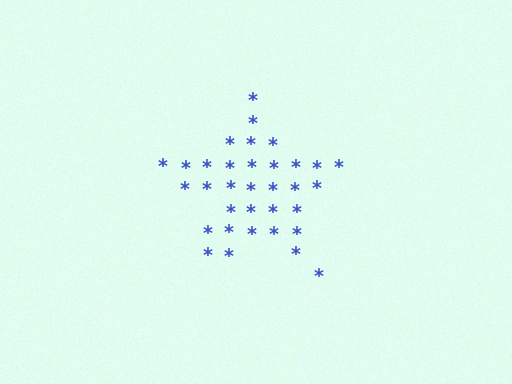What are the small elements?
The small elements are asterisks.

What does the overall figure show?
The overall figure shows a star.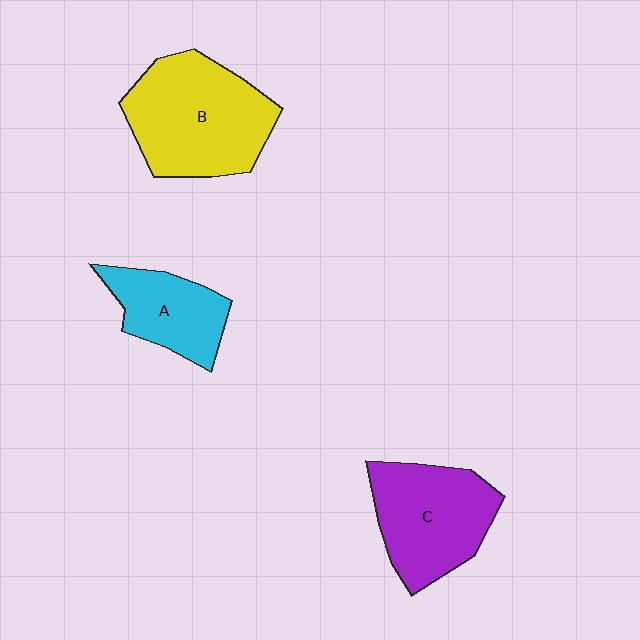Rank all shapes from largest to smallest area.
From largest to smallest: B (yellow), C (purple), A (cyan).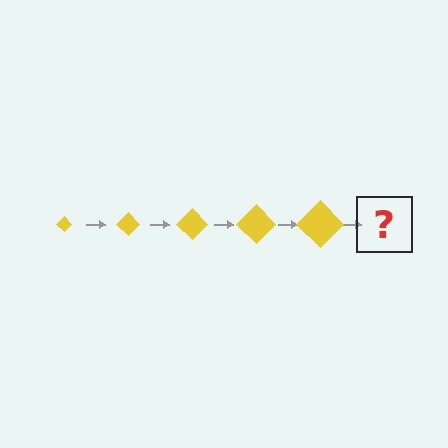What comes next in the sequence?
The next element should be a yellow diamond, larger than the previous one.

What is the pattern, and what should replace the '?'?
The pattern is that the diamond gets progressively larger each step. The '?' should be a yellow diamond, larger than the previous one.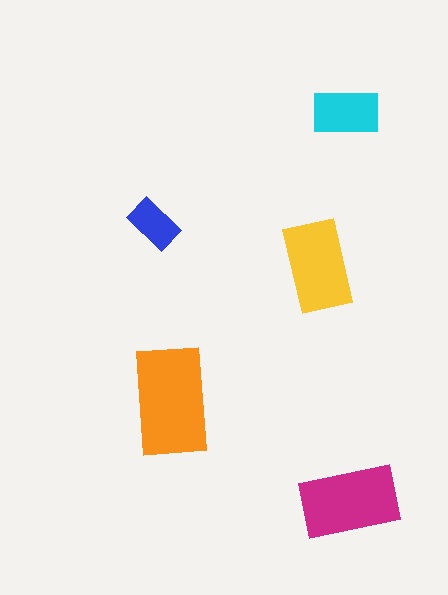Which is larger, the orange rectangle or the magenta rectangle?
The orange one.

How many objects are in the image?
There are 5 objects in the image.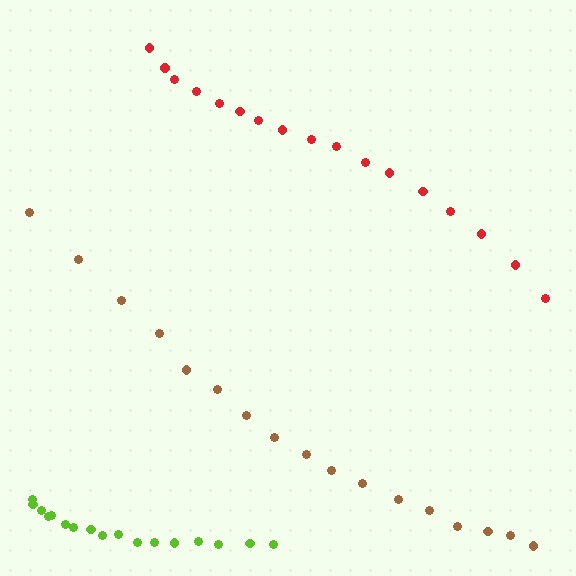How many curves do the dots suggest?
There are 3 distinct paths.